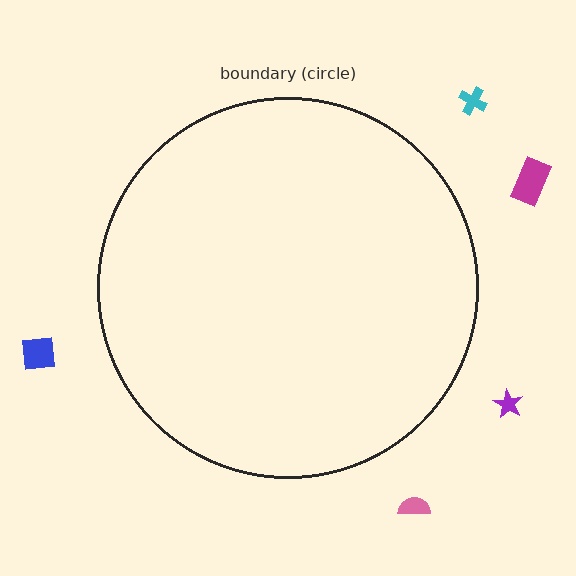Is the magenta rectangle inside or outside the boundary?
Outside.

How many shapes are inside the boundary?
0 inside, 5 outside.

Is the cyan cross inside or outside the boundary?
Outside.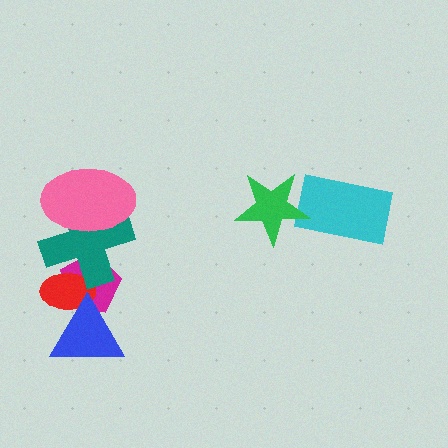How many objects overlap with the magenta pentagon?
3 objects overlap with the magenta pentagon.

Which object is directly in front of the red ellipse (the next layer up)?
The teal cross is directly in front of the red ellipse.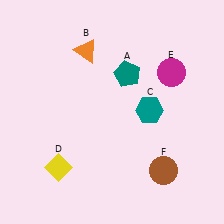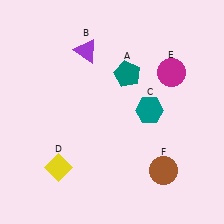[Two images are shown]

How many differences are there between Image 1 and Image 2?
There is 1 difference between the two images.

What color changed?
The triangle (B) changed from orange in Image 1 to purple in Image 2.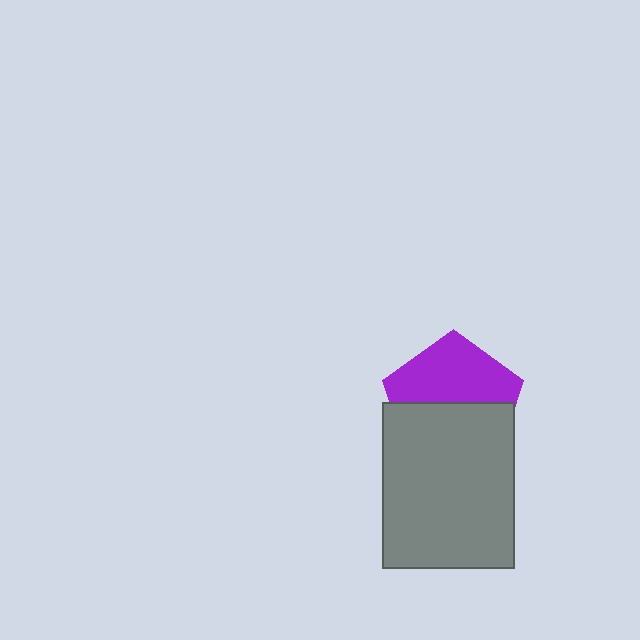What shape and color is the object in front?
The object in front is a gray rectangle.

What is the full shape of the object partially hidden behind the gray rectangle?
The partially hidden object is a purple pentagon.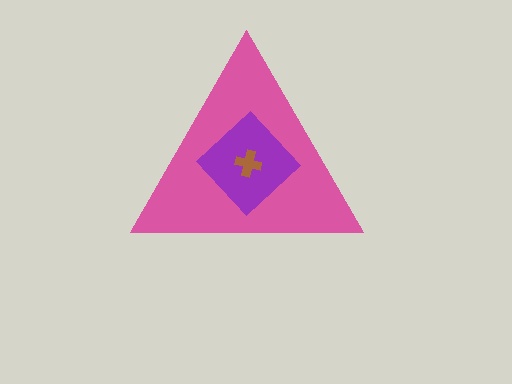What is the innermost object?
The brown cross.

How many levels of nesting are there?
3.